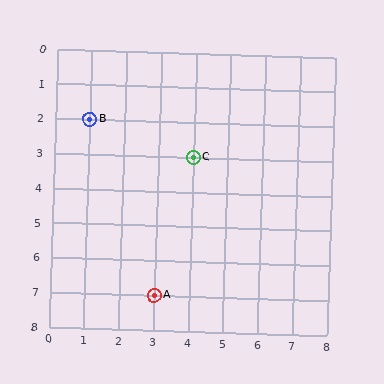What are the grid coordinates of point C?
Point C is at grid coordinates (4, 3).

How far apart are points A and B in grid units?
Points A and B are 2 columns and 5 rows apart (about 5.4 grid units diagonally).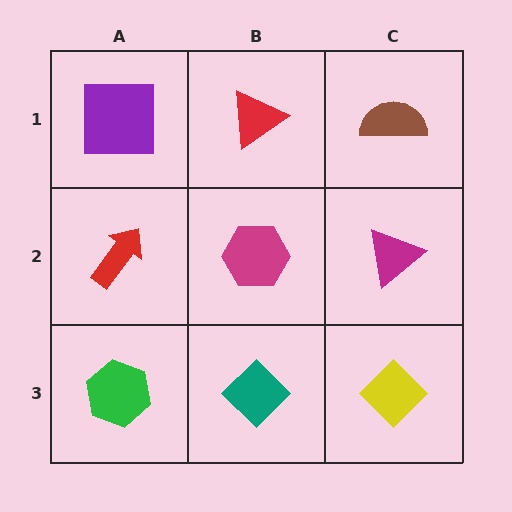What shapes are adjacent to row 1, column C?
A magenta triangle (row 2, column C), a red triangle (row 1, column B).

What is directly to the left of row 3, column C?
A teal diamond.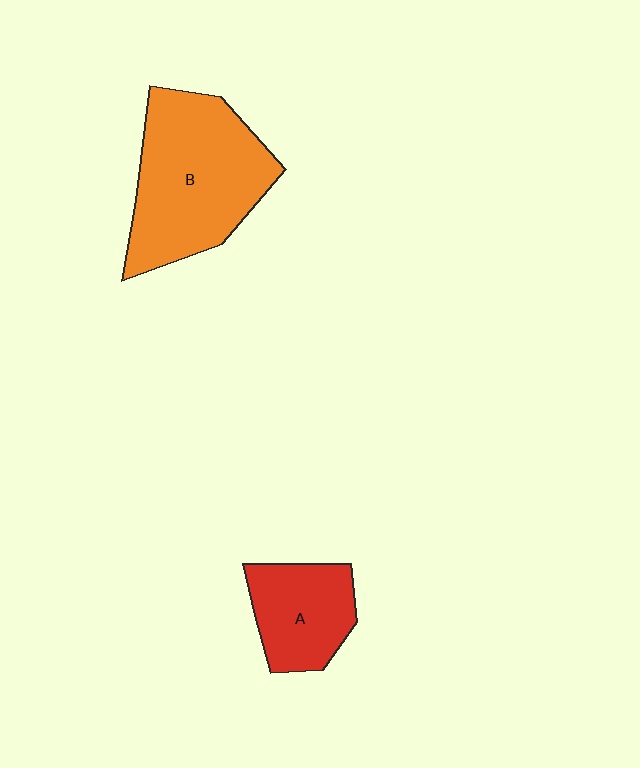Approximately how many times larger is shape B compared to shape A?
Approximately 1.9 times.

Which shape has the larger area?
Shape B (orange).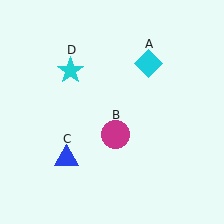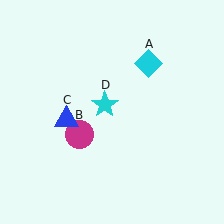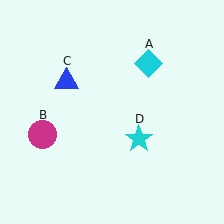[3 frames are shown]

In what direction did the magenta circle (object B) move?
The magenta circle (object B) moved left.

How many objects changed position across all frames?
3 objects changed position: magenta circle (object B), blue triangle (object C), cyan star (object D).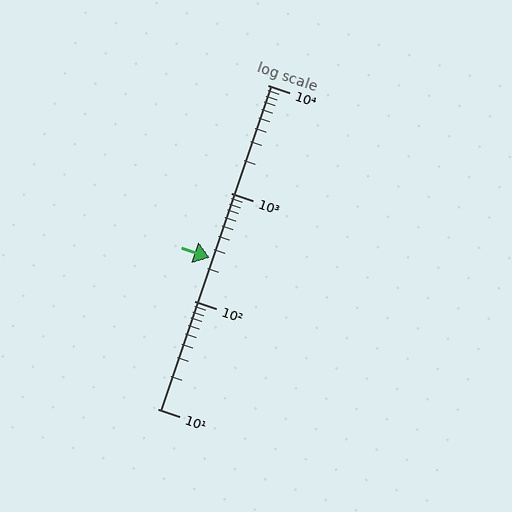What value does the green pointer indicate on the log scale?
The pointer indicates approximately 250.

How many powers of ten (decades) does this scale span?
The scale spans 3 decades, from 10 to 10000.